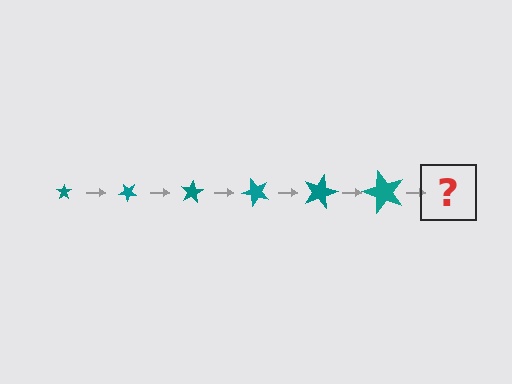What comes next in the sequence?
The next element should be a star, larger than the previous one and rotated 240 degrees from the start.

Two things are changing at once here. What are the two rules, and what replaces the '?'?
The two rules are that the star grows larger each step and it rotates 40 degrees each step. The '?' should be a star, larger than the previous one and rotated 240 degrees from the start.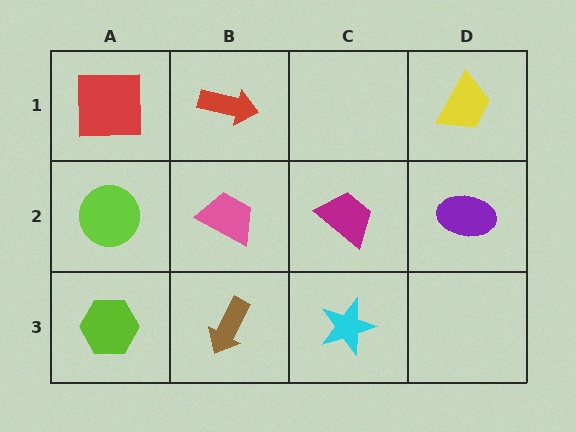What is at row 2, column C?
A magenta trapezoid.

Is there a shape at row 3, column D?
No, that cell is empty.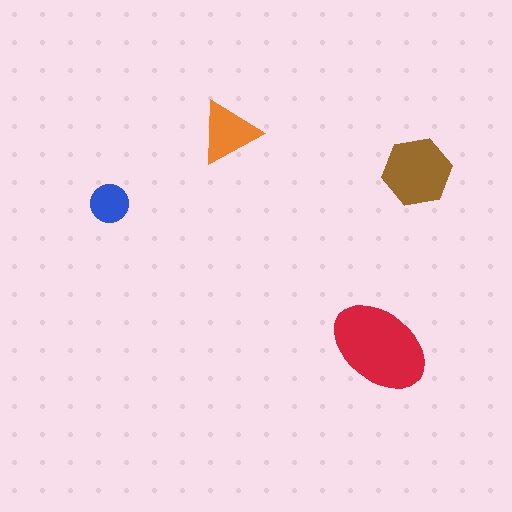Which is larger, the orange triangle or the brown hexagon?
The brown hexagon.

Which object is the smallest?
The blue circle.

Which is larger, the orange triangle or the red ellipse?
The red ellipse.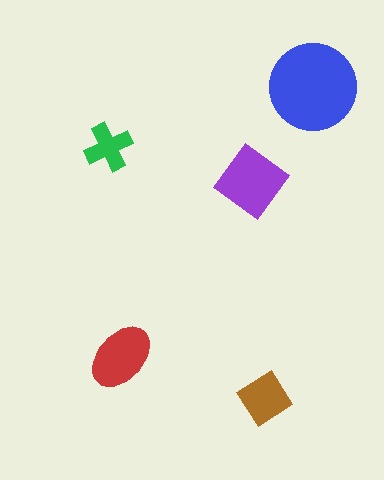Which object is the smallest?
The green cross.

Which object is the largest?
The blue circle.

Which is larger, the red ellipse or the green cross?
The red ellipse.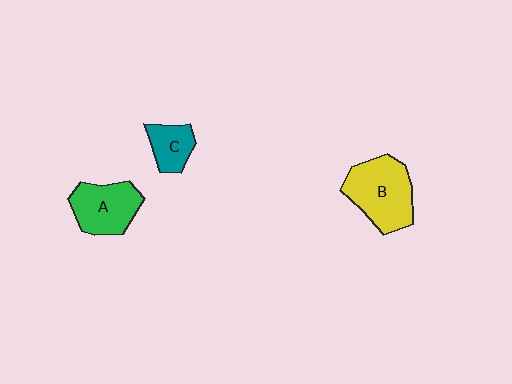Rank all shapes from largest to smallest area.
From largest to smallest: B (yellow), A (green), C (teal).